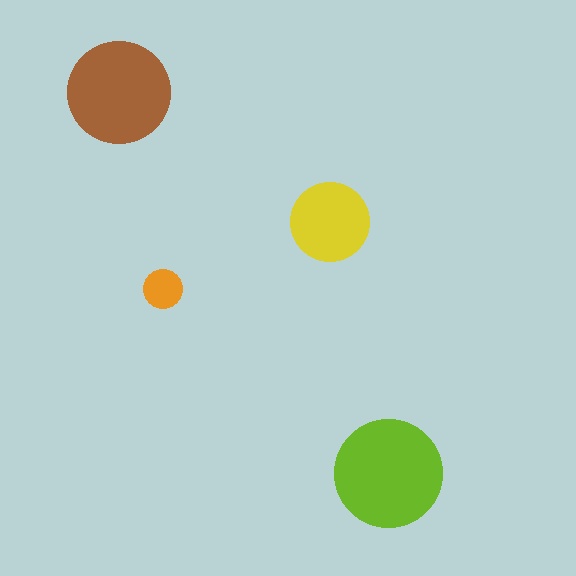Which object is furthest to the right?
The lime circle is rightmost.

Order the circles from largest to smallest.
the lime one, the brown one, the yellow one, the orange one.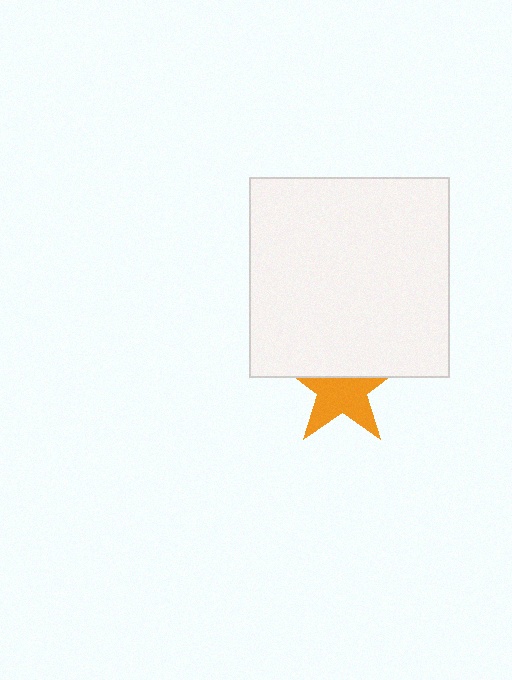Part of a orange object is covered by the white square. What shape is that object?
It is a star.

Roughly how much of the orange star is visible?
About half of it is visible (roughly 60%).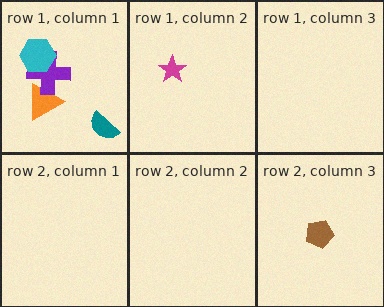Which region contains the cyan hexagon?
The row 1, column 1 region.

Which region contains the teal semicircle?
The row 1, column 1 region.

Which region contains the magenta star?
The row 1, column 2 region.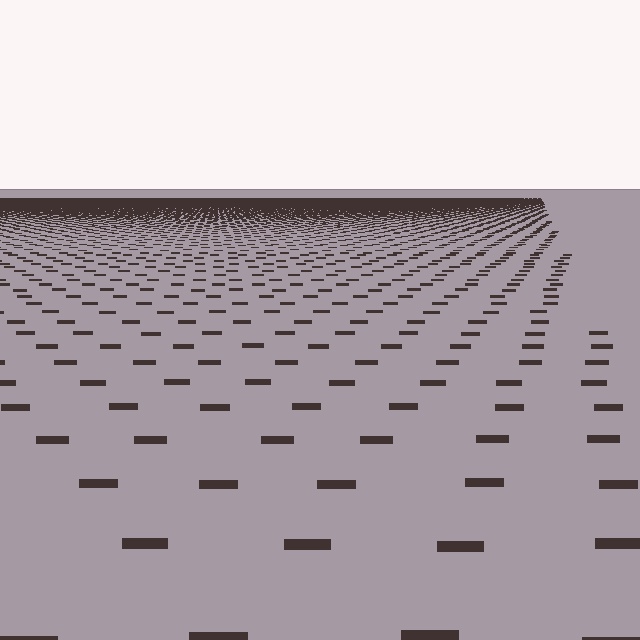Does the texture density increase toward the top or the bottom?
Density increases toward the top.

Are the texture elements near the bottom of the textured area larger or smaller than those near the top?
Larger. Near the bottom, elements are closer to the viewer and appear at a bigger on-screen size.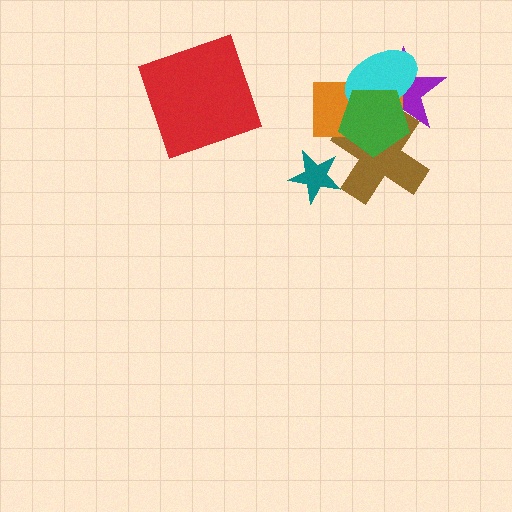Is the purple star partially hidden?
Yes, it is partially covered by another shape.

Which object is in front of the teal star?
The brown cross is in front of the teal star.